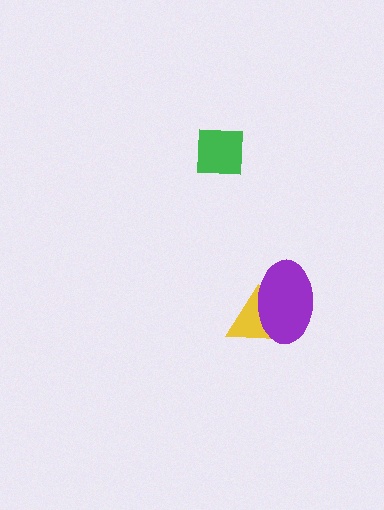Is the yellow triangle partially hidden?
Yes, it is partially covered by another shape.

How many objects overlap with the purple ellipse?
1 object overlaps with the purple ellipse.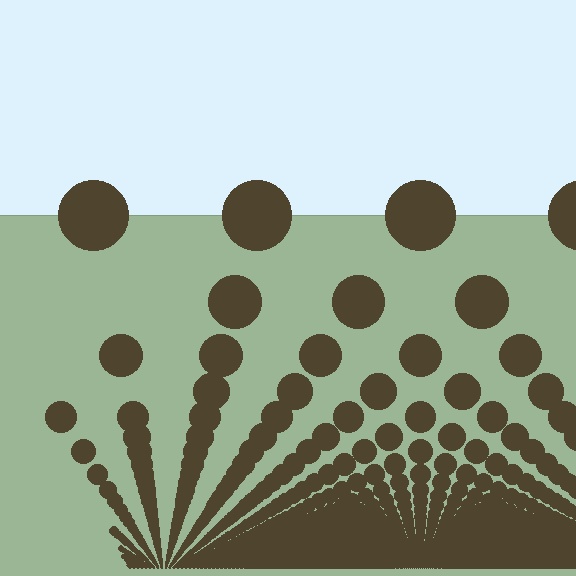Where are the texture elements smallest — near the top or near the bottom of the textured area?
Near the bottom.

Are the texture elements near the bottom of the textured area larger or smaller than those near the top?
Smaller. The gradient is inverted — elements near the bottom are smaller and denser.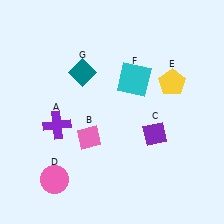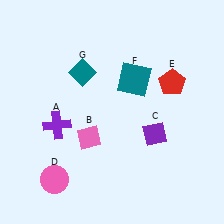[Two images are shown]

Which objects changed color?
E changed from yellow to red. F changed from cyan to teal.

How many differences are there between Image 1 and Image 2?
There are 2 differences between the two images.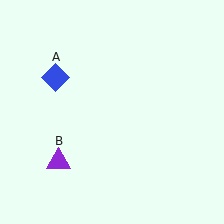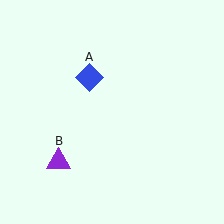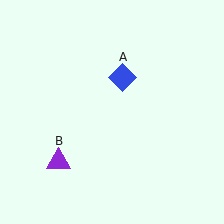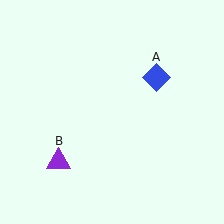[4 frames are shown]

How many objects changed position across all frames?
1 object changed position: blue diamond (object A).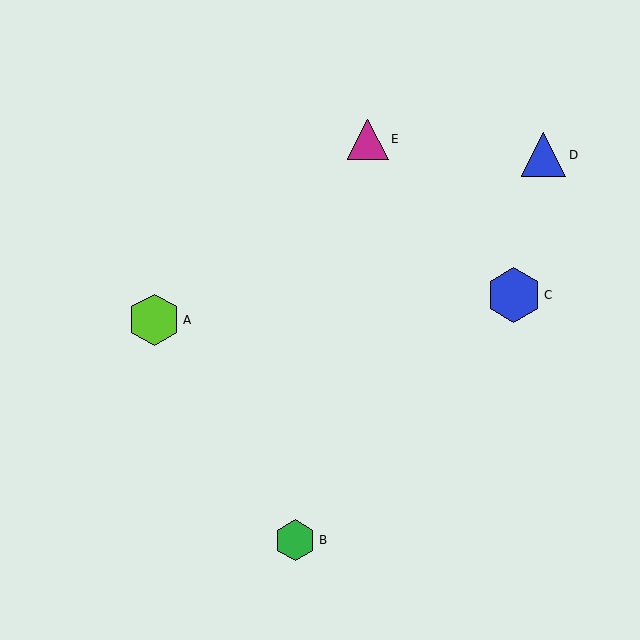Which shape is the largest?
The blue hexagon (labeled C) is the largest.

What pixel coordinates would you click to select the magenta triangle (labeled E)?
Click at (368, 139) to select the magenta triangle E.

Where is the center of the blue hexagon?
The center of the blue hexagon is at (514, 295).